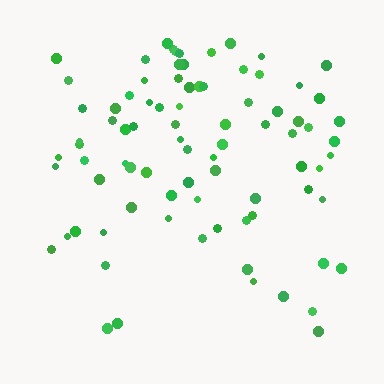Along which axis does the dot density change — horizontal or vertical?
Vertical.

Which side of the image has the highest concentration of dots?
The top.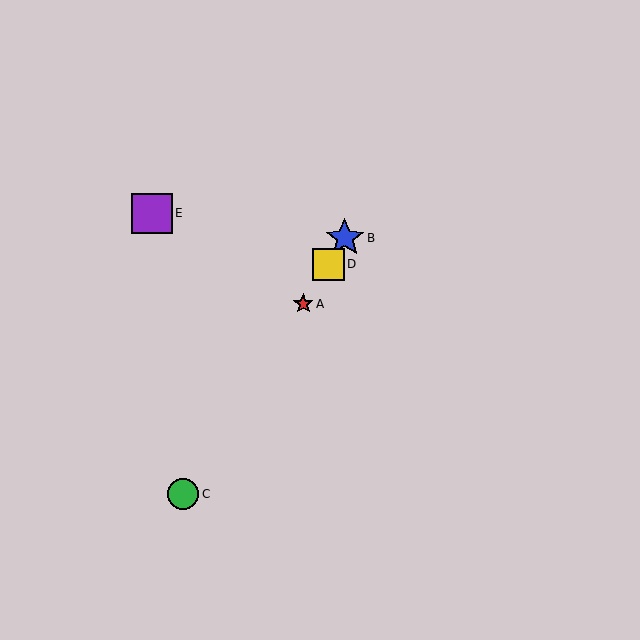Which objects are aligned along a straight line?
Objects A, B, C, D are aligned along a straight line.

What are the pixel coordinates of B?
Object B is at (345, 238).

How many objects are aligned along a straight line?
4 objects (A, B, C, D) are aligned along a straight line.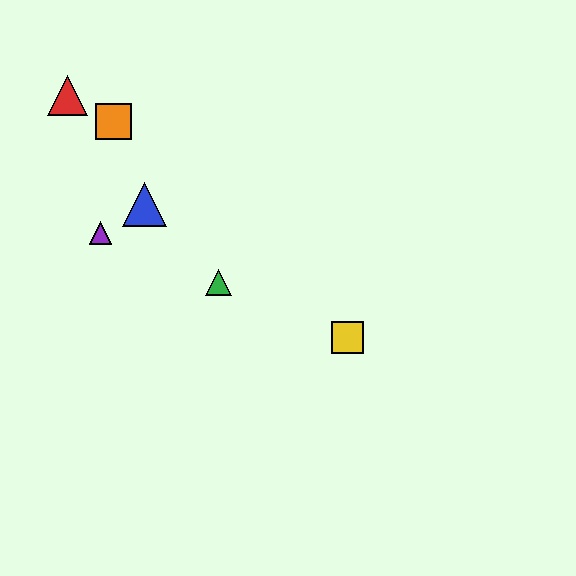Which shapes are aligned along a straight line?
The green triangle, the yellow square, the purple triangle are aligned along a straight line.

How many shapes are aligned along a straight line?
3 shapes (the green triangle, the yellow square, the purple triangle) are aligned along a straight line.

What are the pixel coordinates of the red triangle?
The red triangle is at (67, 96).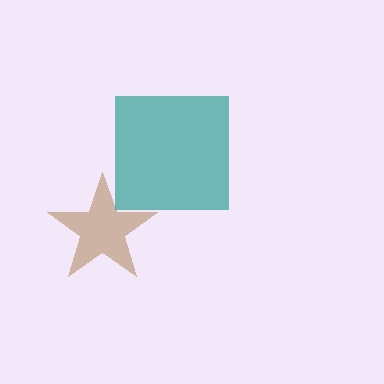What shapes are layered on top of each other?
The layered shapes are: a brown star, a teal square.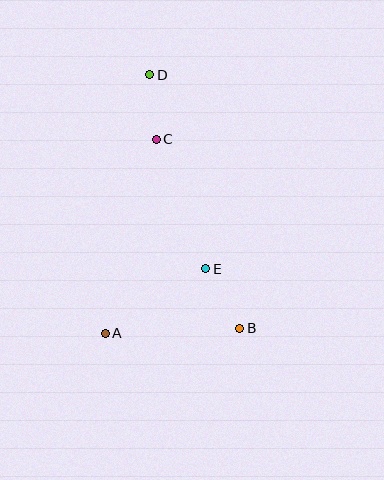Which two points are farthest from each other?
Points B and D are farthest from each other.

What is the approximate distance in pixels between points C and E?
The distance between C and E is approximately 139 pixels.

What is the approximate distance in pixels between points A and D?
The distance between A and D is approximately 262 pixels.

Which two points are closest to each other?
Points C and D are closest to each other.